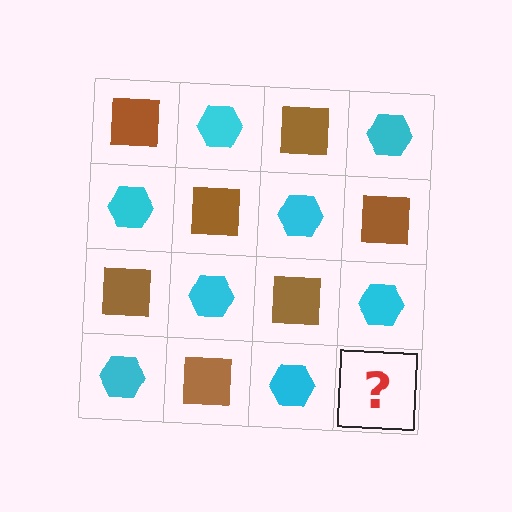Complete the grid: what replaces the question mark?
The question mark should be replaced with a brown square.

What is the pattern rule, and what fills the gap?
The rule is that it alternates brown square and cyan hexagon in a checkerboard pattern. The gap should be filled with a brown square.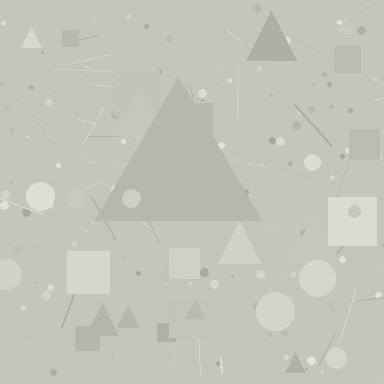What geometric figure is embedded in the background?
A triangle is embedded in the background.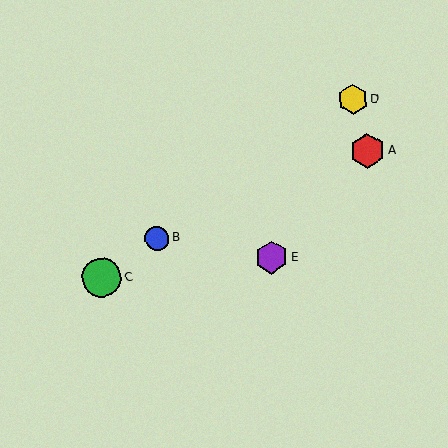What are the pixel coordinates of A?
Object A is at (368, 151).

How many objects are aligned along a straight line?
3 objects (B, C, D) are aligned along a straight line.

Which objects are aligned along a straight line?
Objects B, C, D are aligned along a straight line.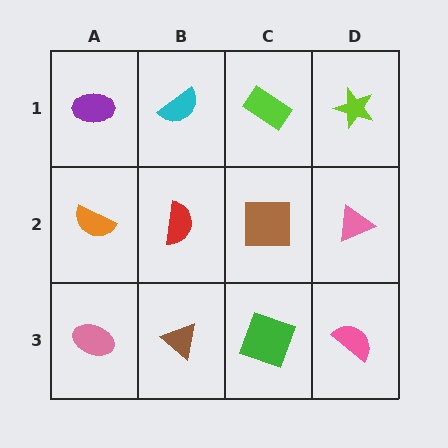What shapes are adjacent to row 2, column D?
A lime star (row 1, column D), a pink semicircle (row 3, column D), a brown square (row 2, column C).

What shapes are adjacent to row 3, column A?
An orange semicircle (row 2, column A), a brown triangle (row 3, column B).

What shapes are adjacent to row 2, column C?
A lime rectangle (row 1, column C), a green square (row 3, column C), a red semicircle (row 2, column B), a pink triangle (row 2, column D).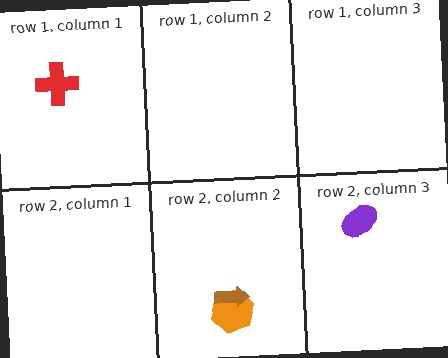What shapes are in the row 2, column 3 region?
The purple ellipse.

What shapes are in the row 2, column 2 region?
The orange hexagon, the brown arrow.